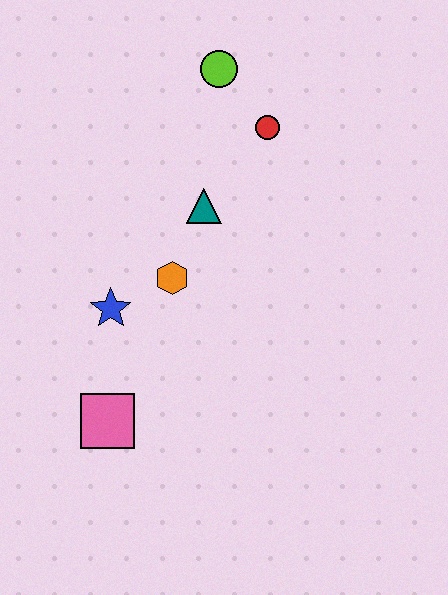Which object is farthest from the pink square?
The lime circle is farthest from the pink square.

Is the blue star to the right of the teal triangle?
No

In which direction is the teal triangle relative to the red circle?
The teal triangle is below the red circle.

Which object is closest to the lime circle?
The red circle is closest to the lime circle.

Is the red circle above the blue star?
Yes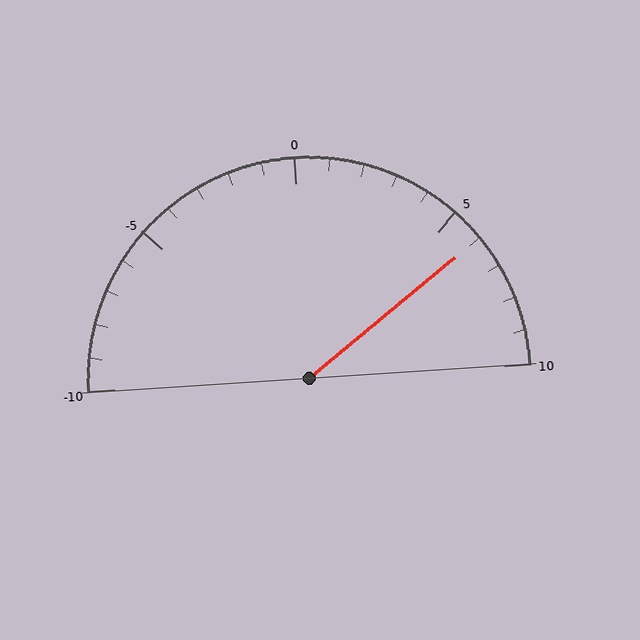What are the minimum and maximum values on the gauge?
The gauge ranges from -10 to 10.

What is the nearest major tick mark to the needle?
The nearest major tick mark is 5.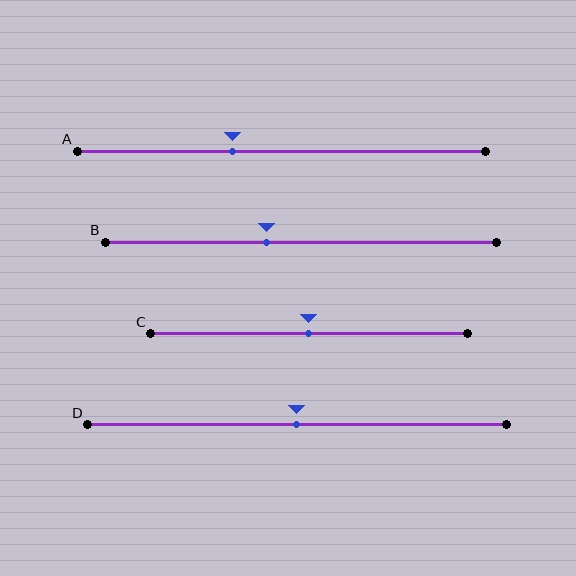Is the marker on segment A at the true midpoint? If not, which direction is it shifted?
No, the marker on segment A is shifted to the left by about 12% of the segment length.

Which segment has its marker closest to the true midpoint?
Segment C has its marker closest to the true midpoint.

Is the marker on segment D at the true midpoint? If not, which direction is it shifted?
Yes, the marker on segment D is at the true midpoint.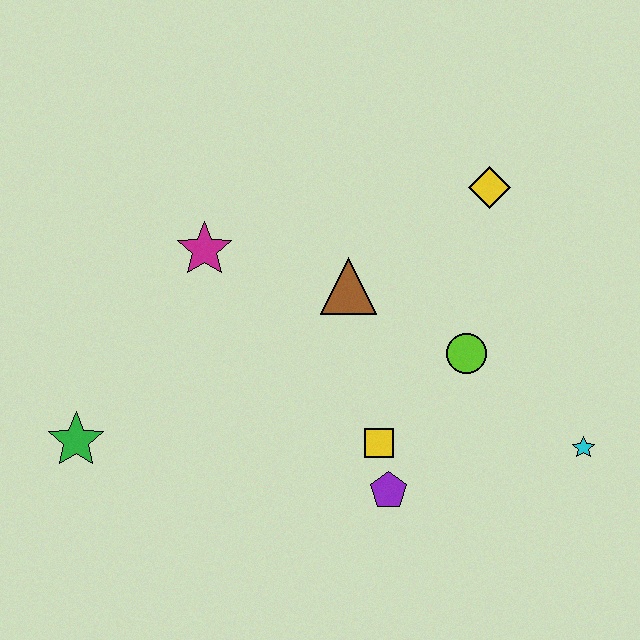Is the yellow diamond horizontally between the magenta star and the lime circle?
No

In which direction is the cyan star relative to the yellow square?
The cyan star is to the right of the yellow square.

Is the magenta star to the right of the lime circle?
No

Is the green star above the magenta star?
No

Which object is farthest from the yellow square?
The green star is farthest from the yellow square.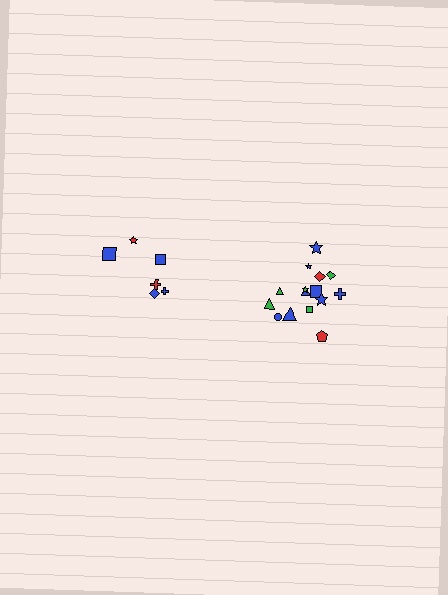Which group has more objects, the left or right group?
The right group.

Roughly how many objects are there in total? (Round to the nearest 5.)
Roughly 20 objects in total.